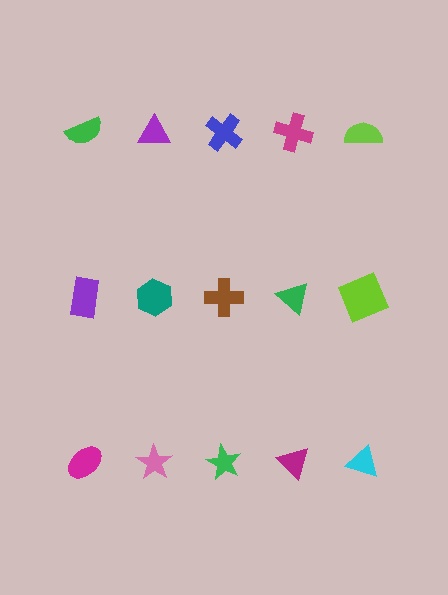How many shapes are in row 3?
5 shapes.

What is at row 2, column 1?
A purple rectangle.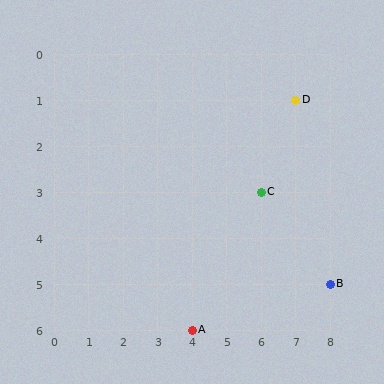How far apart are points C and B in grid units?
Points C and B are 2 columns and 2 rows apart (about 2.8 grid units diagonally).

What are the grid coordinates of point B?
Point B is at grid coordinates (8, 5).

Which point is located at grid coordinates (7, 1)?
Point D is at (7, 1).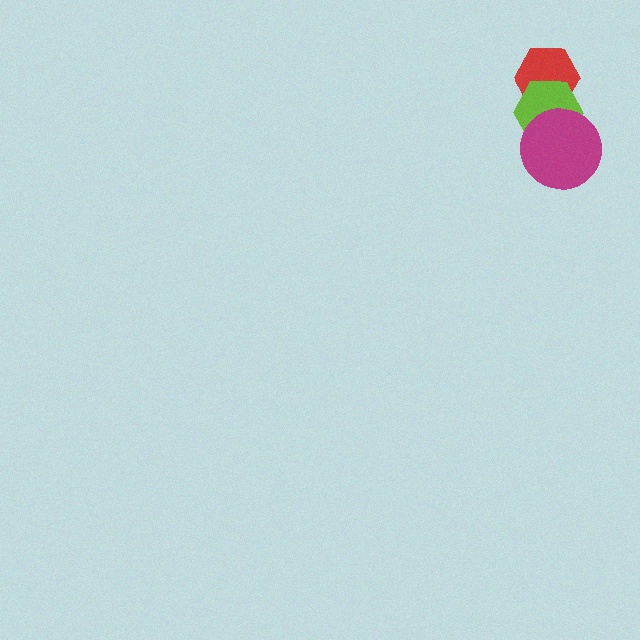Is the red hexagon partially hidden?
Yes, it is partially covered by another shape.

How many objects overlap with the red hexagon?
1 object overlaps with the red hexagon.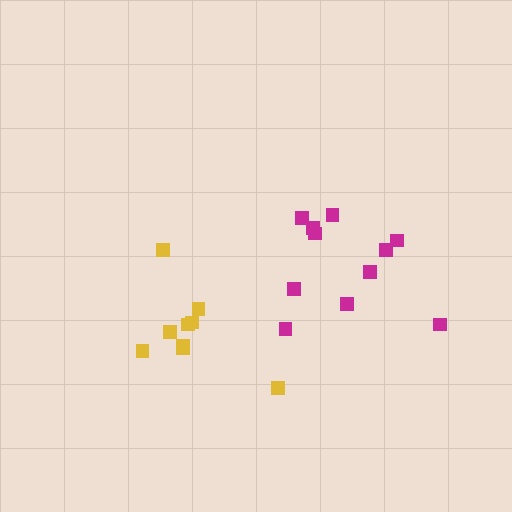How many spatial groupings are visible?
There are 2 spatial groupings.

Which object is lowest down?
The yellow cluster is bottommost.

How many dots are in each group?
Group 1: 11 dots, Group 2: 9 dots (20 total).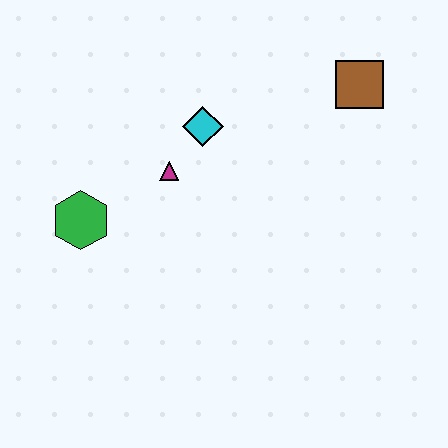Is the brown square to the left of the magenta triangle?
No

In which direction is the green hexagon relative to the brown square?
The green hexagon is to the left of the brown square.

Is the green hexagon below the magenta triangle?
Yes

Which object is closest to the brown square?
The cyan diamond is closest to the brown square.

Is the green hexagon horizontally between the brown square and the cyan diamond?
No